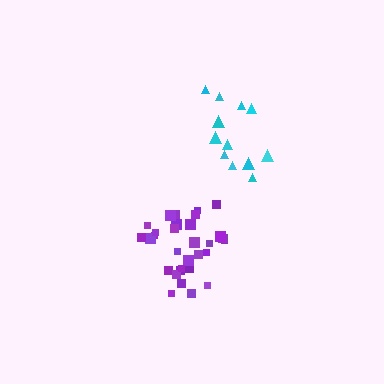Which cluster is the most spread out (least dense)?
Cyan.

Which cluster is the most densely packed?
Purple.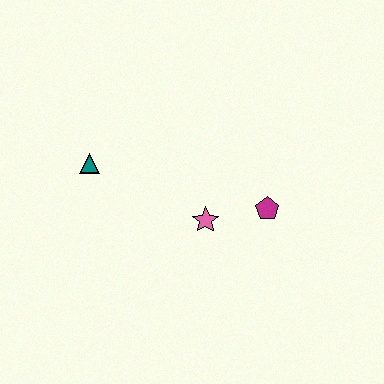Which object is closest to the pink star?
The magenta pentagon is closest to the pink star.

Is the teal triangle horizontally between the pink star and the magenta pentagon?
No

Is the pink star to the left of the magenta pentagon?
Yes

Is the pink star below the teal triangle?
Yes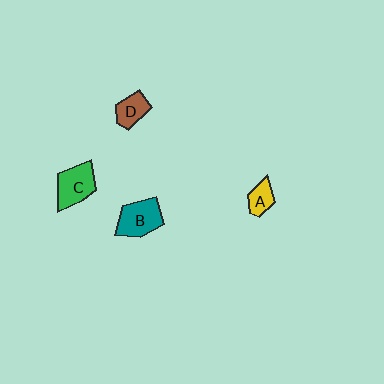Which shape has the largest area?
Shape B (teal).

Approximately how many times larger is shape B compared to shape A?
Approximately 1.9 times.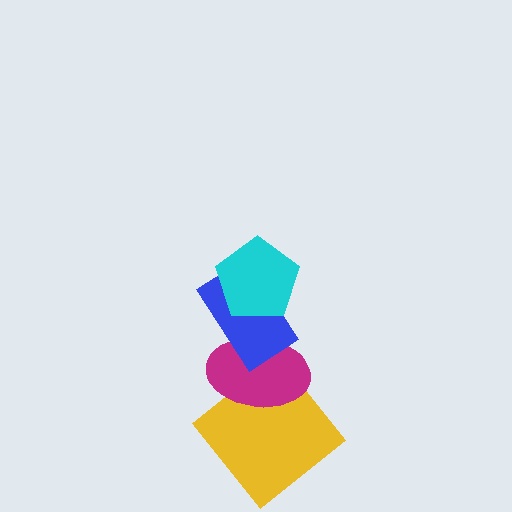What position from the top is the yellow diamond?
The yellow diamond is 4th from the top.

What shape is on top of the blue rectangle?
The cyan pentagon is on top of the blue rectangle.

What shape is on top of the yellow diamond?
The magenta ellipse is on top of the yellow diamond.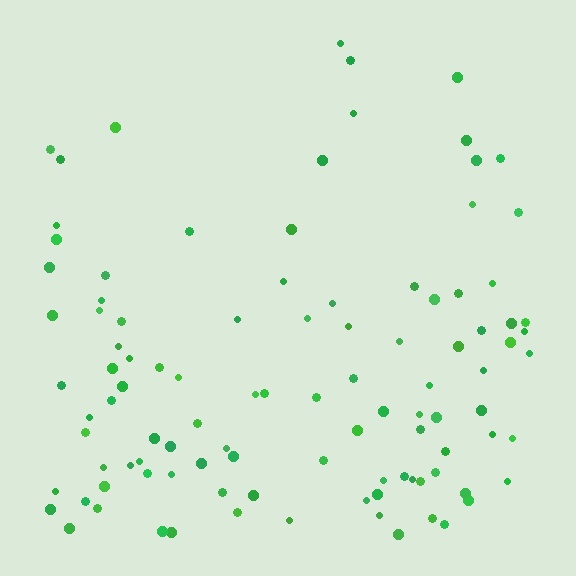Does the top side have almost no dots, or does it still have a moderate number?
Still a moderate number, just noticeably fewer than the bottom.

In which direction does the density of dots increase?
From top to bottom, with the bottom side densest.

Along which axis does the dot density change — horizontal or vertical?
Vertical.